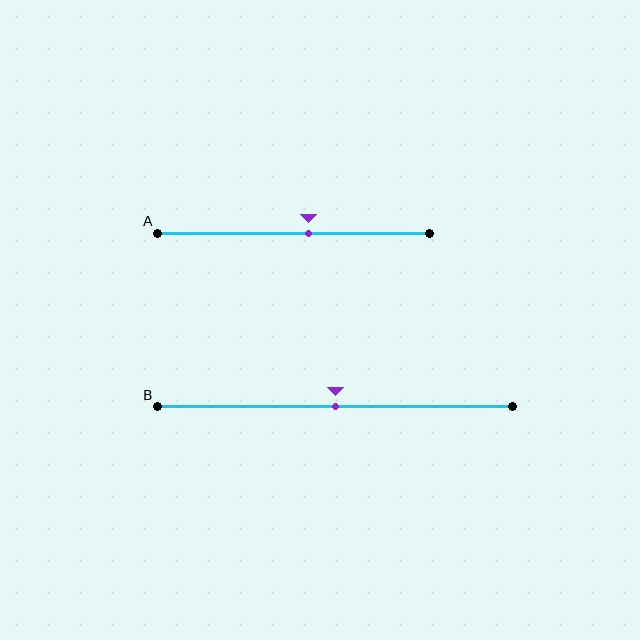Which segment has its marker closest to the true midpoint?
Segment B has its marker closest to the true midpoint.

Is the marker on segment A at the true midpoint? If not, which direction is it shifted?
No, the marker on segment A is shifted to the right by about 5% of the segment length.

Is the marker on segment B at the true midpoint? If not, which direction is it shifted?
Yes, the marker on segment B is at the true midpoint.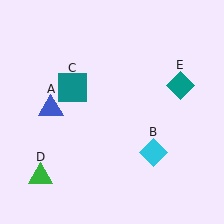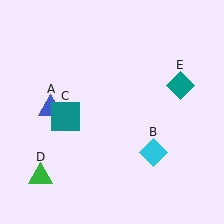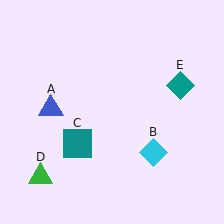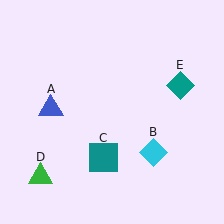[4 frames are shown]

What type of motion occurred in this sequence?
The teal square (object C) rotated counterclockwise around the center of the scene.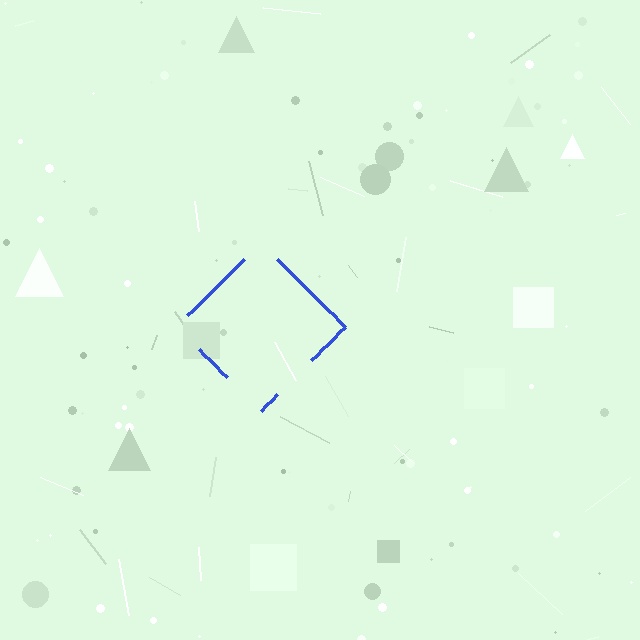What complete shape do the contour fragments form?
The contour fragments form a diamond.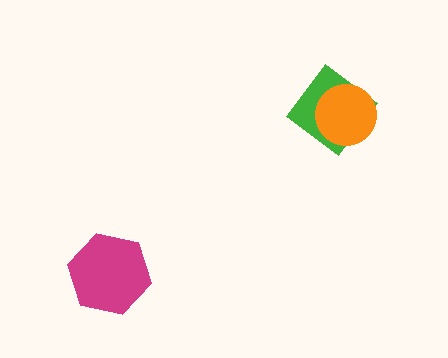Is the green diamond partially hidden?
Yes, it is partially covered by another shape.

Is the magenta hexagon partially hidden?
No, no other shape covers it.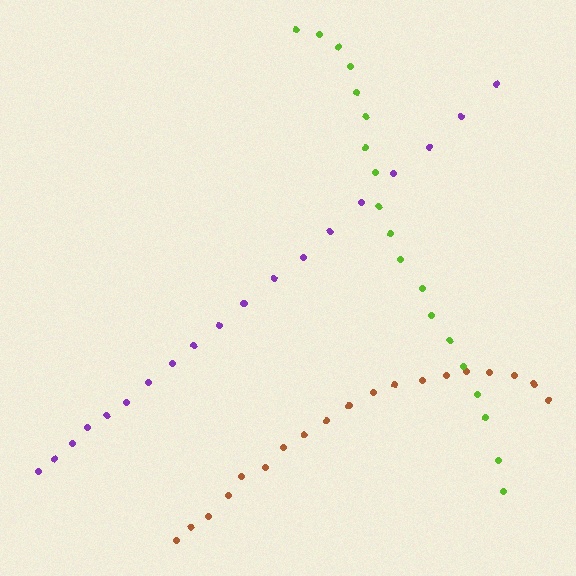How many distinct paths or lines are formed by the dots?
There are 3 distinct paths.